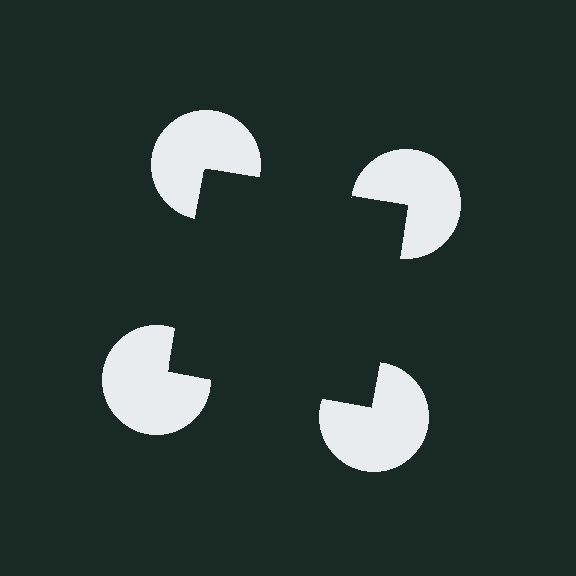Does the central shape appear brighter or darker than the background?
It typically appears slightly darker than the background, even though no actual brightness change is drawn.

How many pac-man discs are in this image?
There are 4 — one at each vertex of the illusory square.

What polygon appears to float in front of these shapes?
An illusory square — its edges are inferred from the aligned wedge cuts in the pac-man discs, not physically drawn.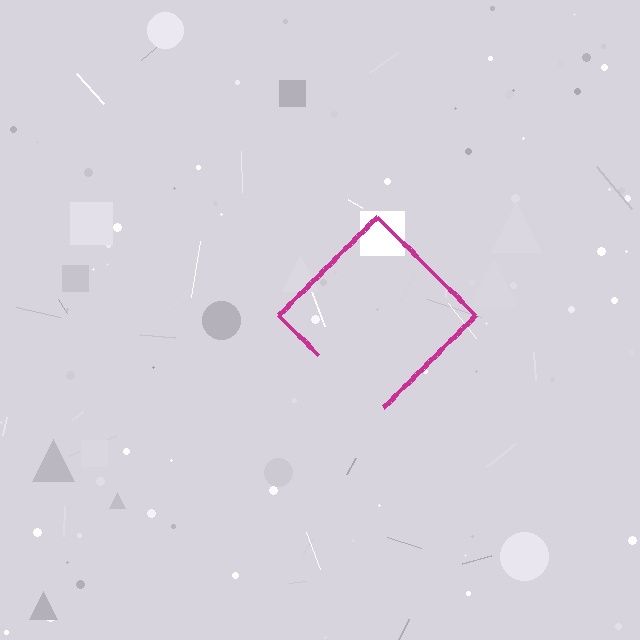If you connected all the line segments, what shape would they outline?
They would outline a diamond.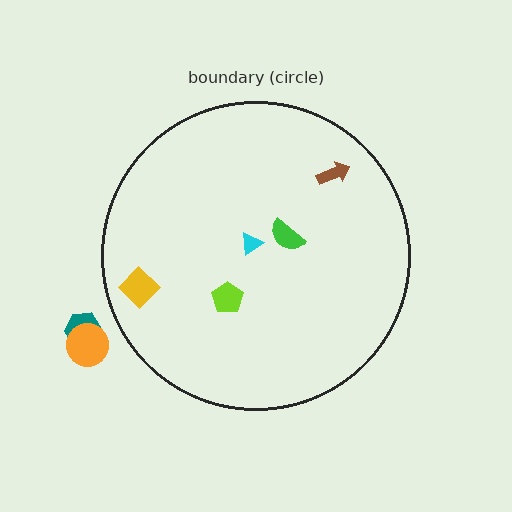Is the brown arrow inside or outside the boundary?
Inside.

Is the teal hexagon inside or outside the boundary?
Outside.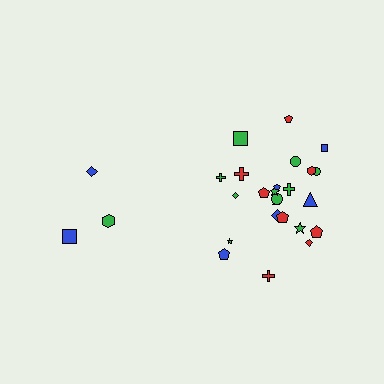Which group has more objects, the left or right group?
The right group.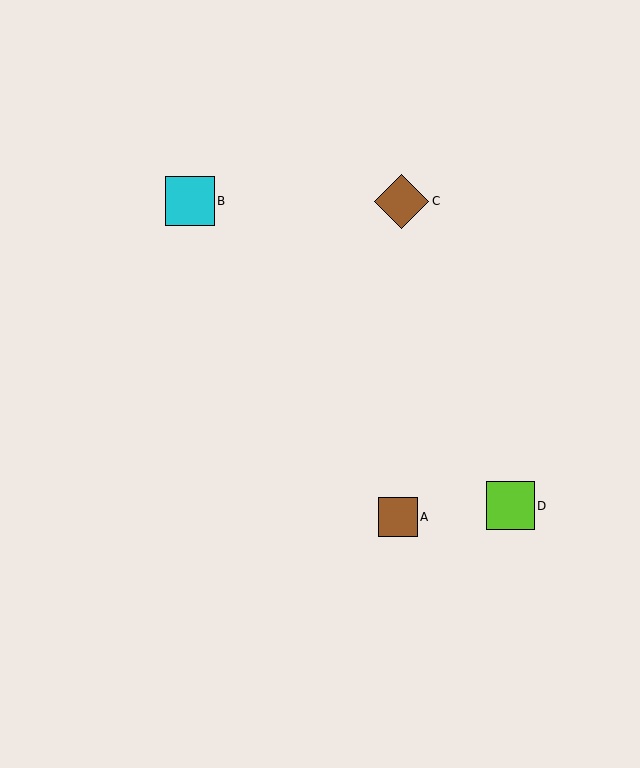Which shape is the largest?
The brown diamond (labeled C) is the largest.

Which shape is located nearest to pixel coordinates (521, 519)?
The lime square (labeled D) at (511, 506) is nearest to that location.